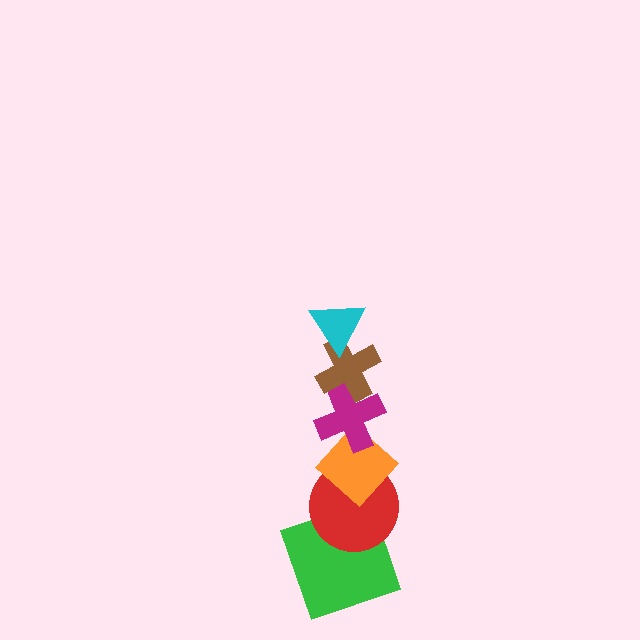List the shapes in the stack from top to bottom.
From top to bottom: the cyan triangle, the brown cross, the magenta cross, the orange diamond, the red circle, the green square.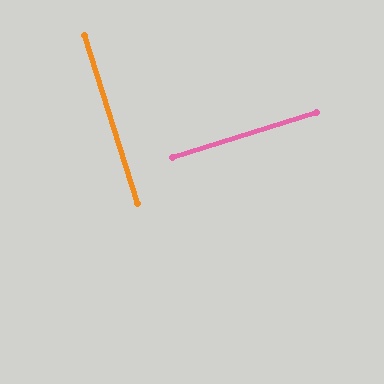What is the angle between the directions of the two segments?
Approximately 90 degrees.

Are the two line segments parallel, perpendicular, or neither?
Perpendicular — they meet at approximately 90°.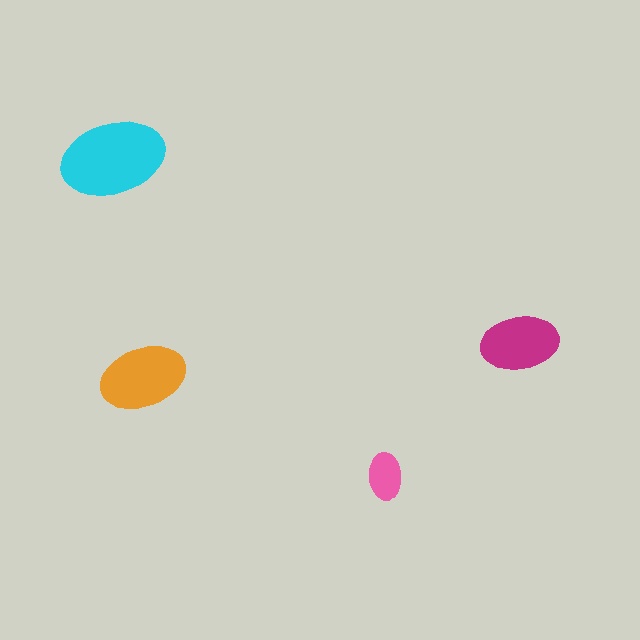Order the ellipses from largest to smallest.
the cyan one, the orange one, the magenta one, the pink one.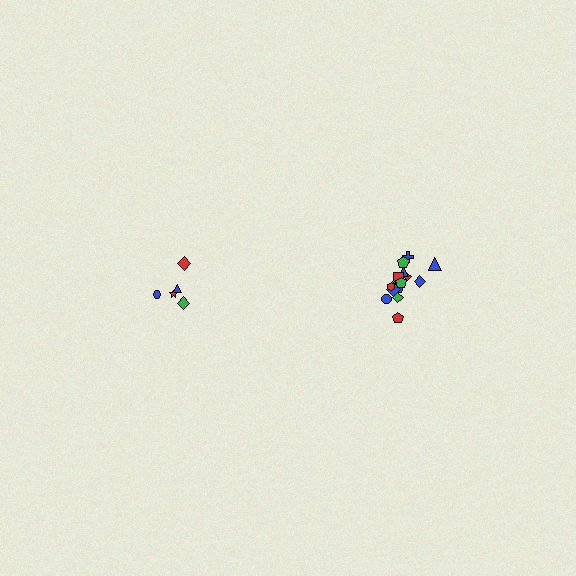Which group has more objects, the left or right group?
The right group.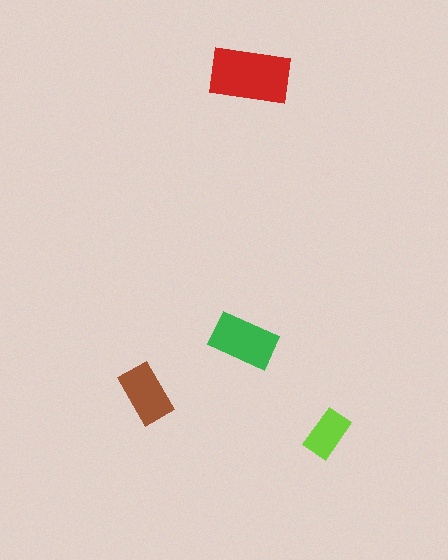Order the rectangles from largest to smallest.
the red one, the green one, the brown one, the lime one.